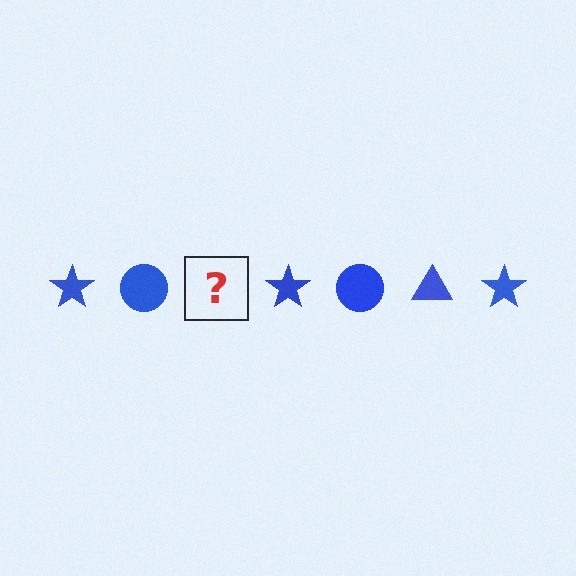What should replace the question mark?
The question mark should be replaced with a blue triangle.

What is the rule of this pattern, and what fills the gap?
The rule is that the pattern cycles through star, circle, triangle shapes in blue. The gap should be filled with a blue triangle.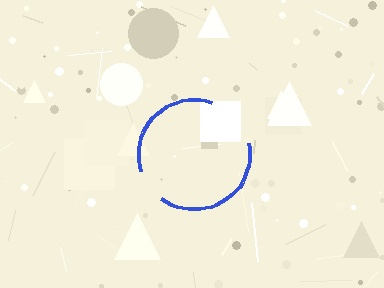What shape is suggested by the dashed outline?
The dashed outline suggests a circle.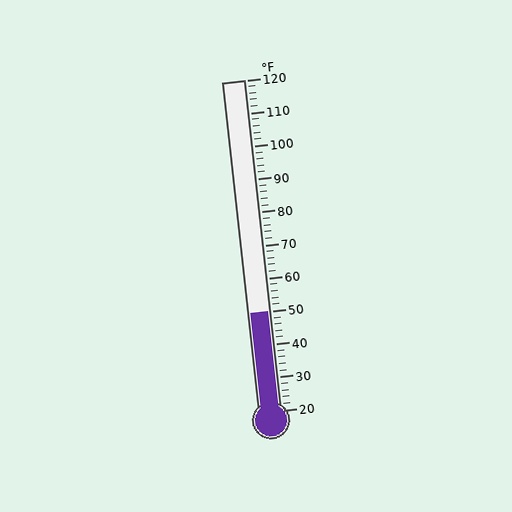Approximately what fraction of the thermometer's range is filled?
The thermometer is filled to approximately 30% of its range.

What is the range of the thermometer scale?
The thermometer scale ranges from 20°F to 120°F.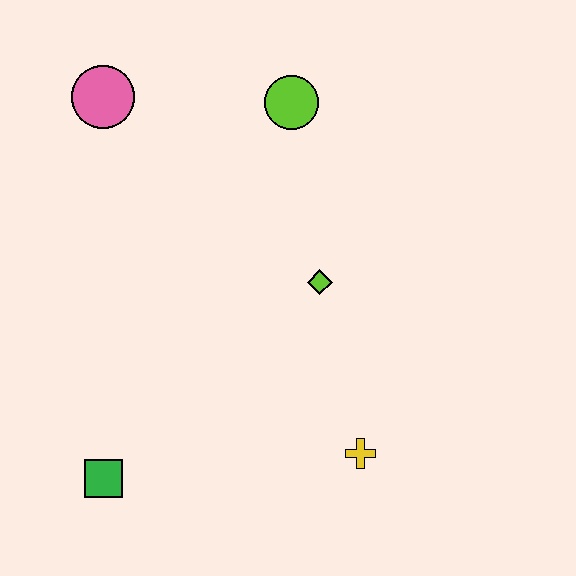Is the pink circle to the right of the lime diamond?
No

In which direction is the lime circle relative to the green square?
The lime circle is above the green square.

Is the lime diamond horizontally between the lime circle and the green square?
No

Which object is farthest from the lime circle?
The green square is farthest from the lime circle.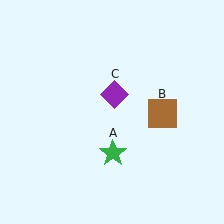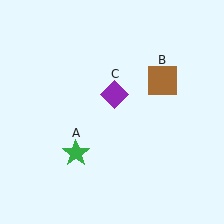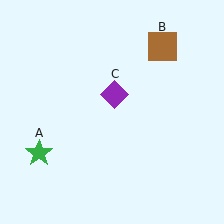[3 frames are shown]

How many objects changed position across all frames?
2 objects changed position: green star (object A), brown square (object B).